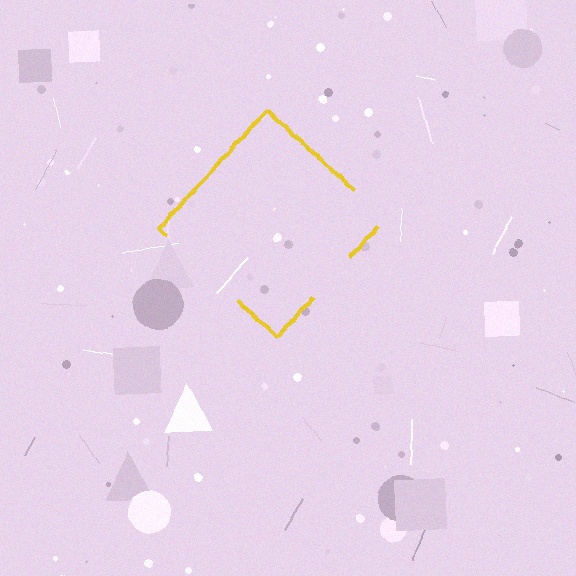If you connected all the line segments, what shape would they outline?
They would outline a diamond.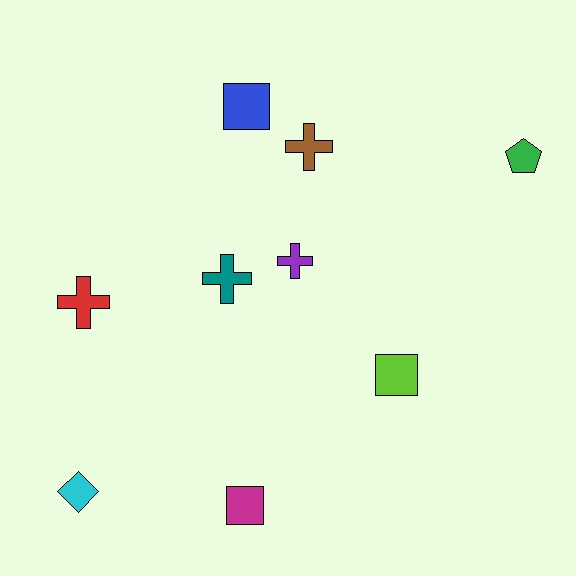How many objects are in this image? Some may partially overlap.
There are 9 objects.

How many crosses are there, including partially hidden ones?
There are 4 crosses.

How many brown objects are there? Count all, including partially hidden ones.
There is 1 brown object.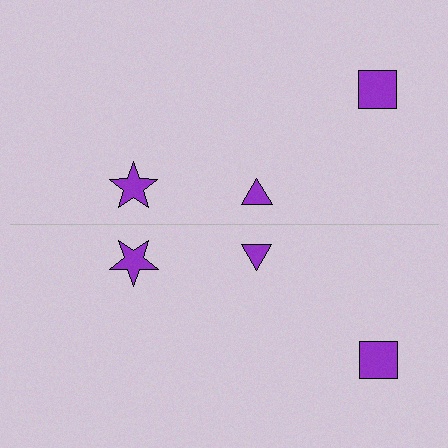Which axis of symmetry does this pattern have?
The pattern has a horizontal axis of symmetry running through the center of the image.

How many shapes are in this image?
There are 6 shapes in this image.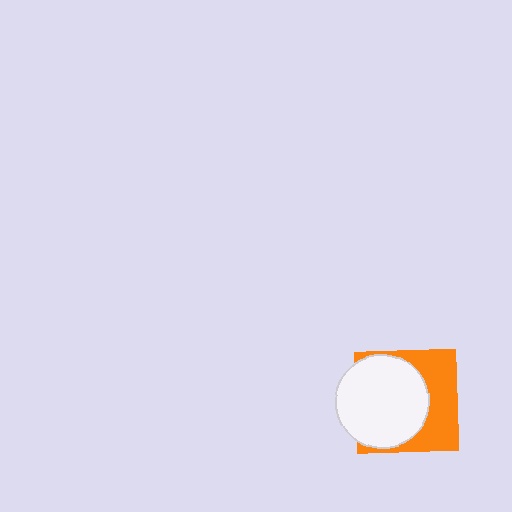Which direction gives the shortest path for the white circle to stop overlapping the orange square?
Moving left gives the shortest separation.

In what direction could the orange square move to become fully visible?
The orange square could move right. That would shift it out from behind the white circle entirely.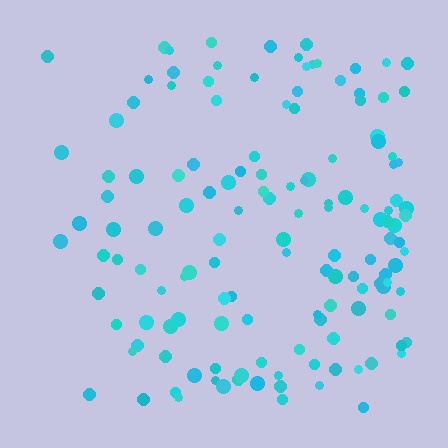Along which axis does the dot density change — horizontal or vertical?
Horizontal.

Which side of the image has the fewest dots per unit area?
The left.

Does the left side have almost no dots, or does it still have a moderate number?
Still a moderate number, just noticeably fewer than the right.